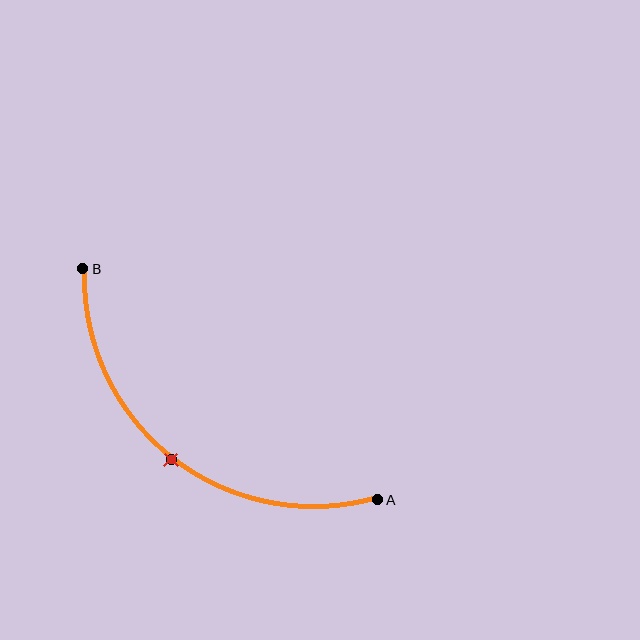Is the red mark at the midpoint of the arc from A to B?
Yes. The red mark lies on the arc at equal arc-length from both A and B — it is the arc midpoint.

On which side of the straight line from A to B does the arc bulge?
The arc bulges below and to the left of the straight line connecting A and B.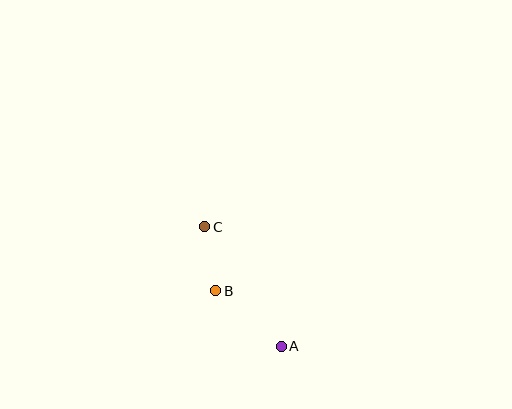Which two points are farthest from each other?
Points A and C are farthest from each other.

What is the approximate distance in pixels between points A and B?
The distance between A and B is approximately 86 pixels.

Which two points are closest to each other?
Points B and C are closest to each other.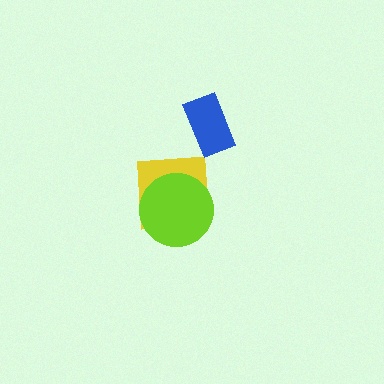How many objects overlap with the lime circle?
1 object overlaps with the lime circle.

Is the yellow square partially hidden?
Yes, it is partially covered by another shape.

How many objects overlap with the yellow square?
1 object overlaps with the yellow square.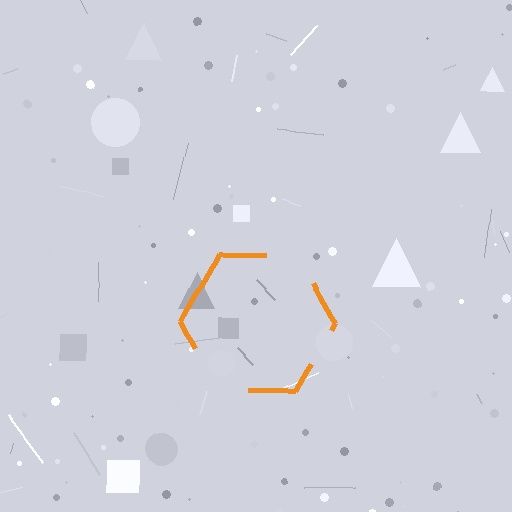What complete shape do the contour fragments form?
The contour fragments form a hexagon.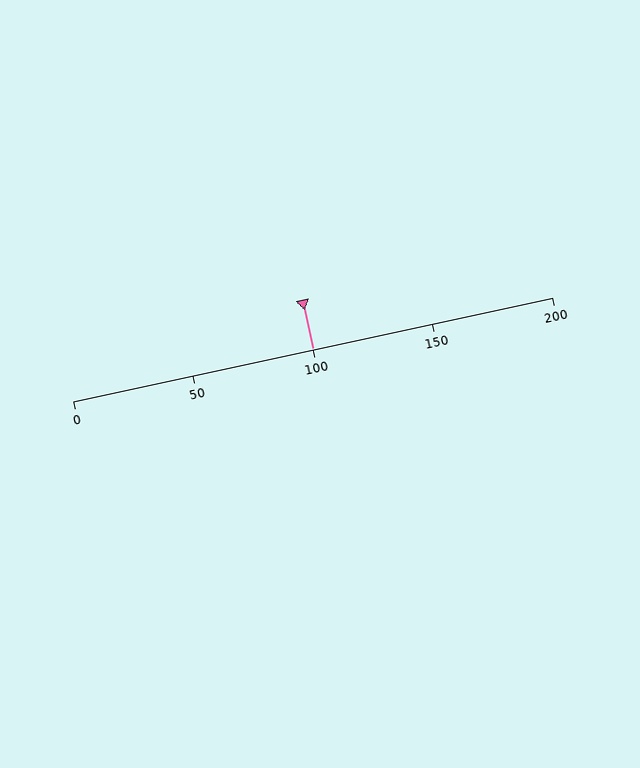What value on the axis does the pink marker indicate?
The marker indicates approximately 100.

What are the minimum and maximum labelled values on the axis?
The axis runs from 0 to 200.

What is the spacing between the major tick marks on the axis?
The major ticks are spaced 50 apart.